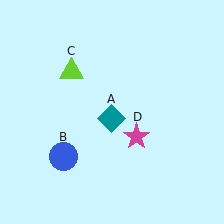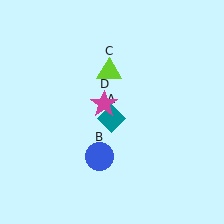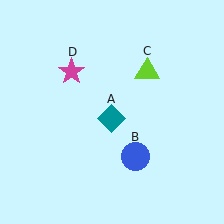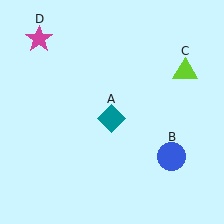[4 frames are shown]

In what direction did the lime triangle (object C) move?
The lime triangle (object C) moved right.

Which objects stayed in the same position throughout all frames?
Teal diamond (object A) remained stationary.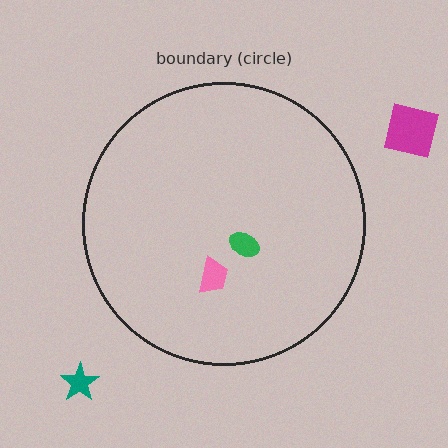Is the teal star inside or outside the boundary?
Outside.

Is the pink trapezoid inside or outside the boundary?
Inside.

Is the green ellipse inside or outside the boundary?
Inside.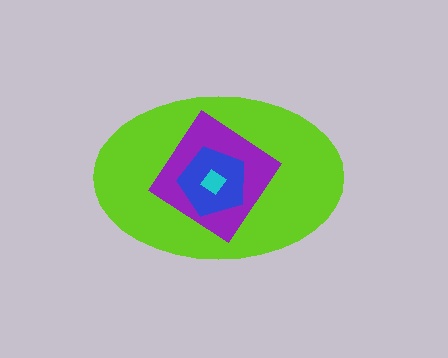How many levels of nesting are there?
4.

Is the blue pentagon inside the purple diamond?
Yes.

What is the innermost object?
The cyan diamond.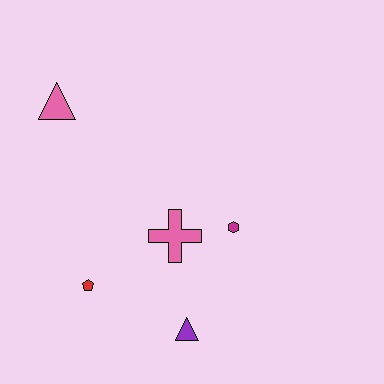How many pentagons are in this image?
There is 1 pentagon.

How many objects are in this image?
There are 5 objects.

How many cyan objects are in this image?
There are no cyan objects.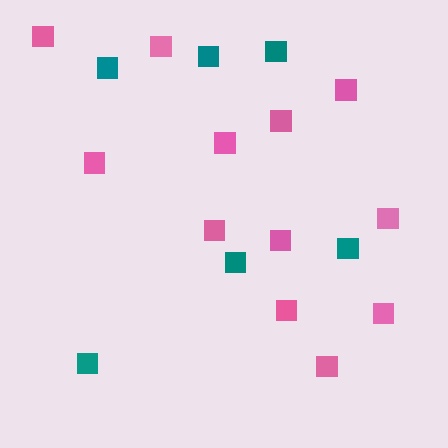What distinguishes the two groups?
There are 2 groups: one group of pink squares (12) and one group of teal squares (6).